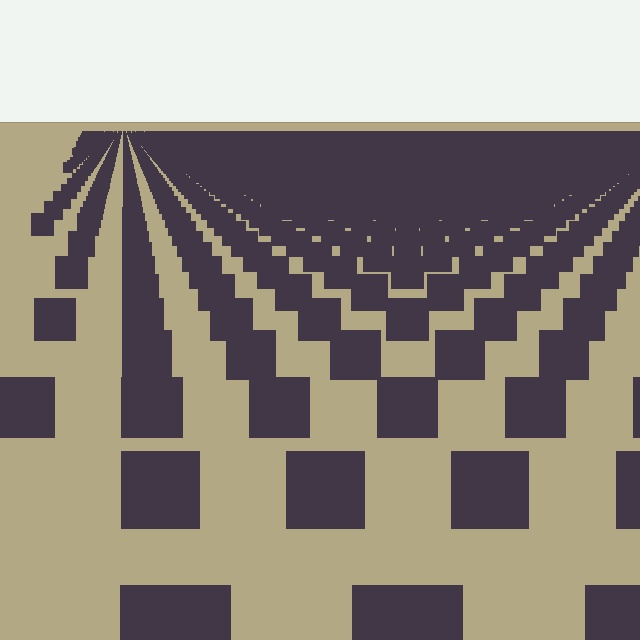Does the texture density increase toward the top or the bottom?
Density increases toward the top.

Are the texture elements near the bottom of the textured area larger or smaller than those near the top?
Larger. Near the bottom, elements are closer to the viewer and appear at a bigger on-screen size.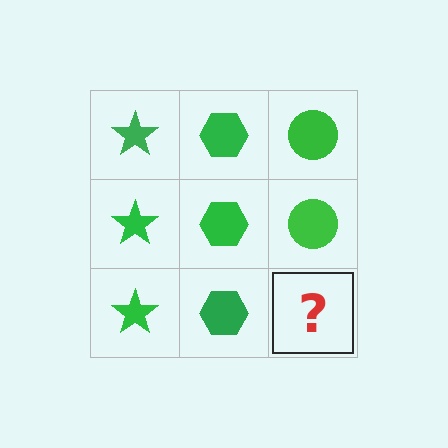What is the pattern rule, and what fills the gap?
The rule is that each column has a consistent shape. The gap should be filled with a green circle.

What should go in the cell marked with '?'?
The missing cell should contain a green circle.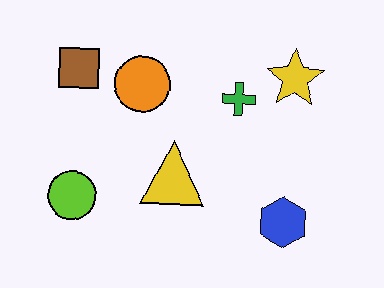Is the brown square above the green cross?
Yes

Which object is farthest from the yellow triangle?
The yellow star is farthest from the yellow triangle.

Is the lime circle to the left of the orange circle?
Yes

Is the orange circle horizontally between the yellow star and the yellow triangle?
No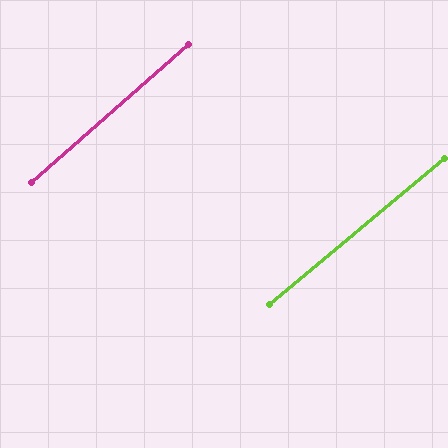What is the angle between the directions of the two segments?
Approximately 1 degree.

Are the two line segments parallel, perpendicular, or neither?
Parallel — their directions differ by only 1.3°.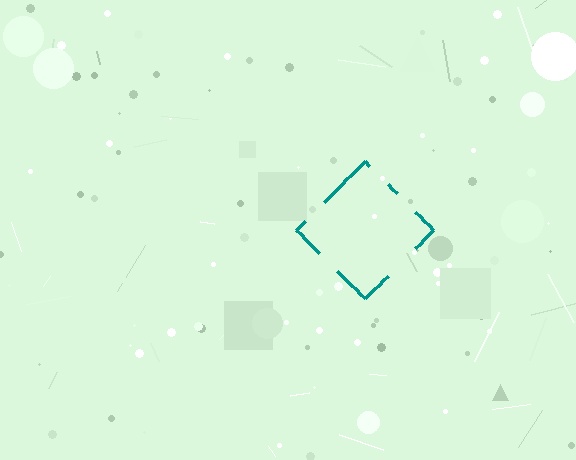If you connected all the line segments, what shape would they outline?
They would outline a diamond.